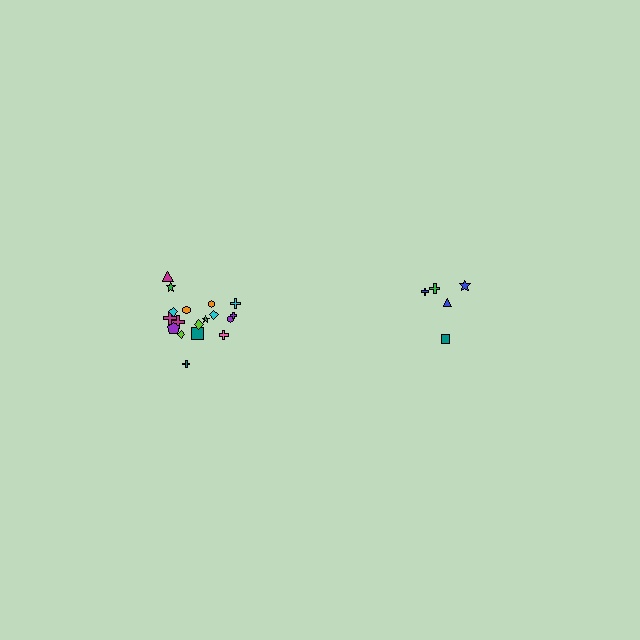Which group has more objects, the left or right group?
The left group.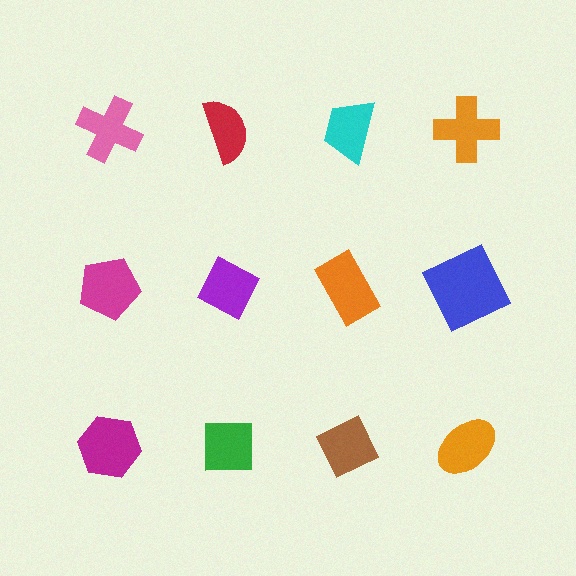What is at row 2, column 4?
A blue square.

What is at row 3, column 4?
An orange ellipse.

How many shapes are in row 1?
4 shapes.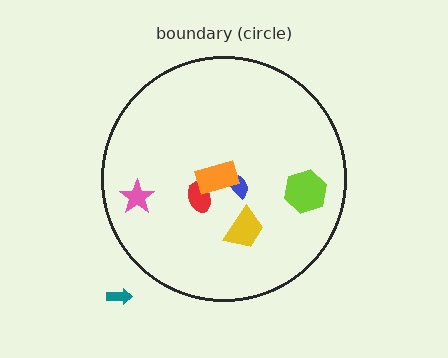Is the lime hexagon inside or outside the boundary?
Inside.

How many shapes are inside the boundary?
6 inside, 1 outside.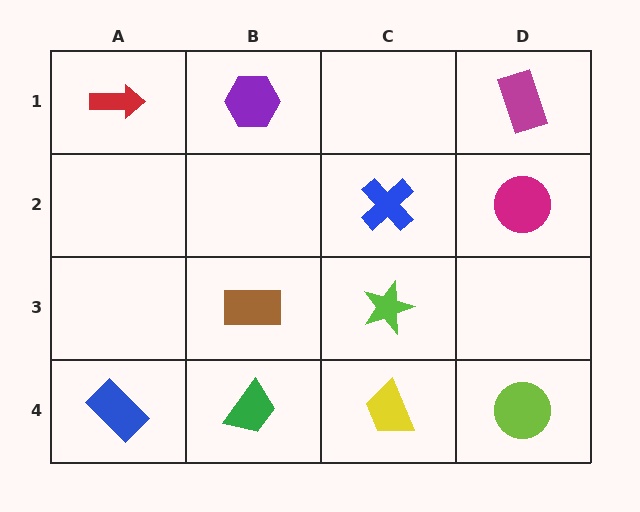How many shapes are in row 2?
2 shapes.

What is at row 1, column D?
A magenta rectangle.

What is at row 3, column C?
A lime star.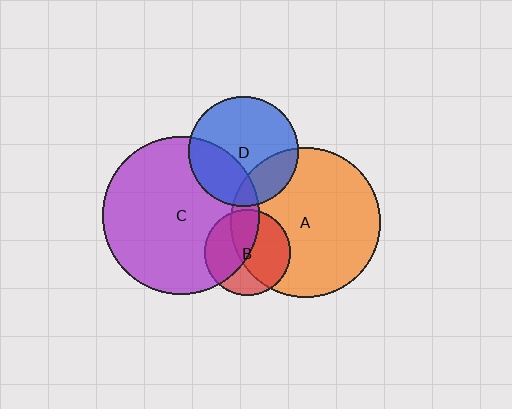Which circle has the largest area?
Circle C (purple).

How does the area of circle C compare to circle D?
Approximately 2.1 times.